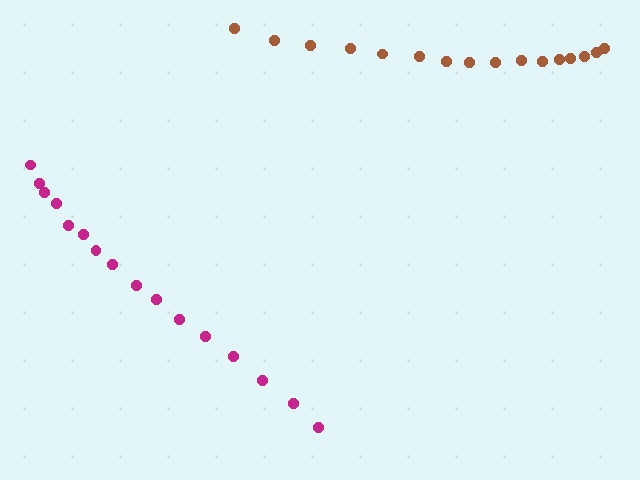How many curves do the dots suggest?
There are 2 distinct paths.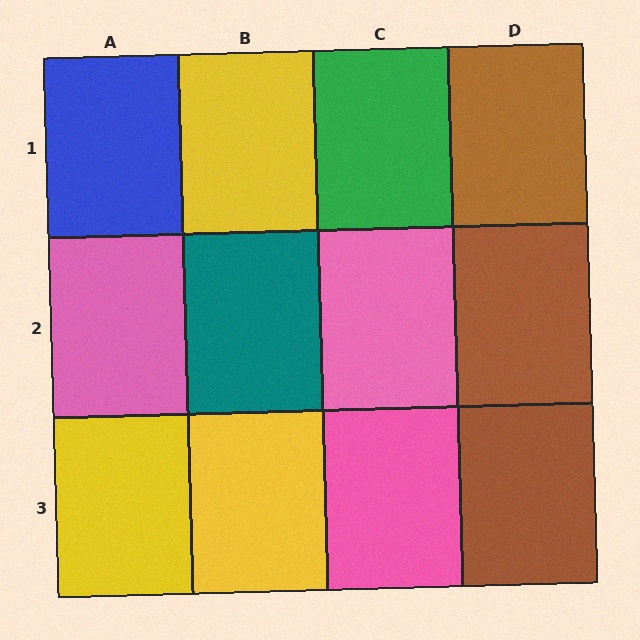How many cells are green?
1 cell is green.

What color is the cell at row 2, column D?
Brown.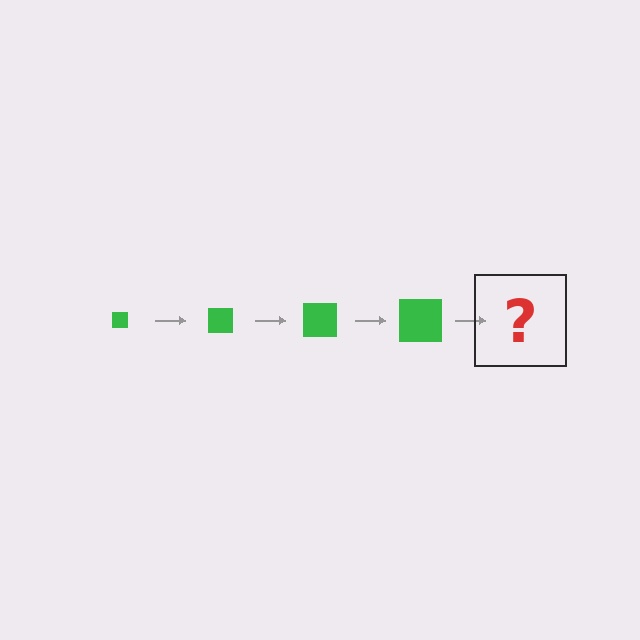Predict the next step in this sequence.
The next step is a green square, larger than the previous one.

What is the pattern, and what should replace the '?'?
The pattern is that the square gets progressively larger each step. The '?' should be a green square, larger than the previous one.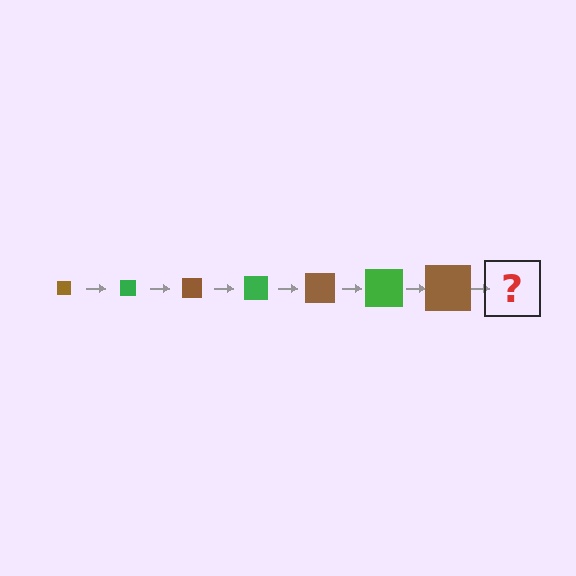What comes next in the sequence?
The next element should be a green square, larger than the previous one.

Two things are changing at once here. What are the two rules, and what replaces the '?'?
The two rules are that the square grows larger each step and the color cycles through brown and green. The '?' should be a green square, larger than the previous one.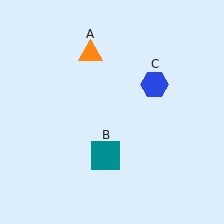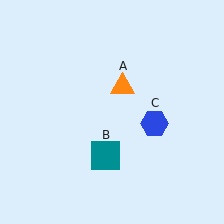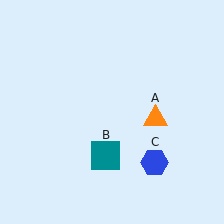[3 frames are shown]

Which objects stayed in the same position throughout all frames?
Teal square (object B) remained stationary.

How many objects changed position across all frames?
2 objects changed position: orange triangle (object A), blue hexagon (object C).